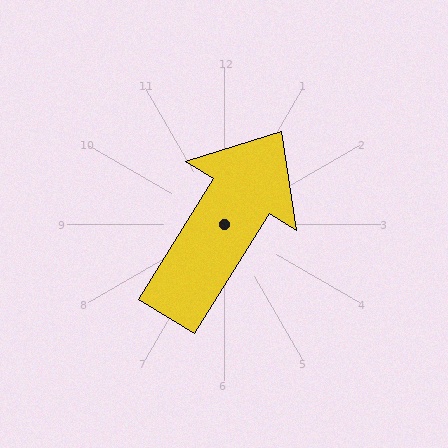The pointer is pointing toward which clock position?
Roughly 1 o'clock.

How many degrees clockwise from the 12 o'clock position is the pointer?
Approximately 32 degrees.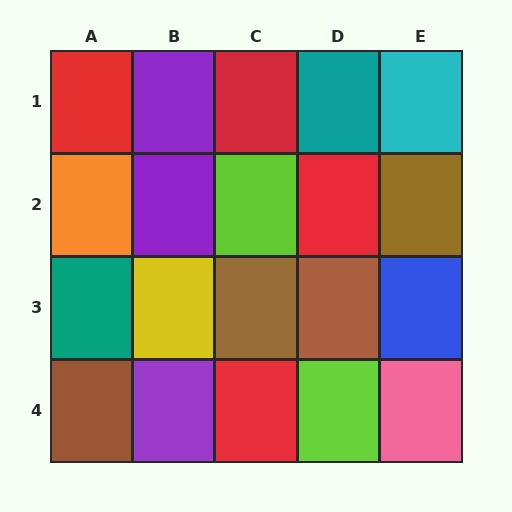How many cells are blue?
1 cell is blue.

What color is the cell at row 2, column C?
Lime.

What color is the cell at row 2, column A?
Orange.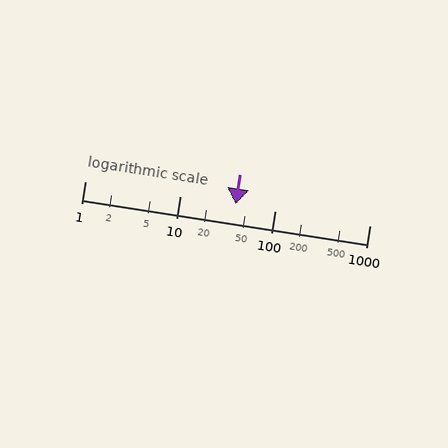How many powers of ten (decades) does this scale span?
The scale spans 3 decades, from 1 to 1000.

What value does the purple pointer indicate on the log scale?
The pointer indicates approximately 39.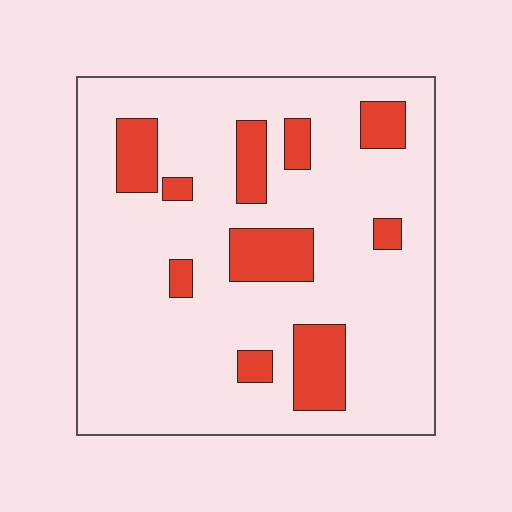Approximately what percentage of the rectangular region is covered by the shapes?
Approximately 15%.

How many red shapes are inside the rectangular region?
10.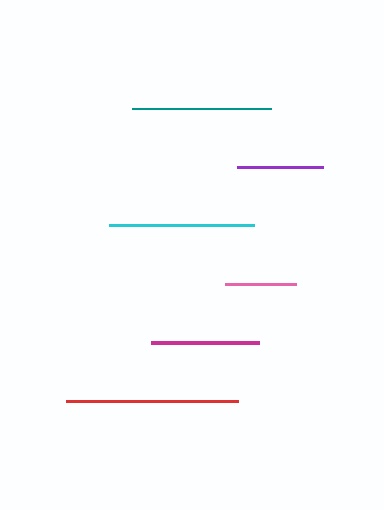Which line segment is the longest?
The red line is the longest at approximately 172 pixels.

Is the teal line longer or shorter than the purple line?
The teal line is longer than the purple line.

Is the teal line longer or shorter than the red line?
The red line is longer than the teal line.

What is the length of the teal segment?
The teal segment is approximately 139 pixels long.